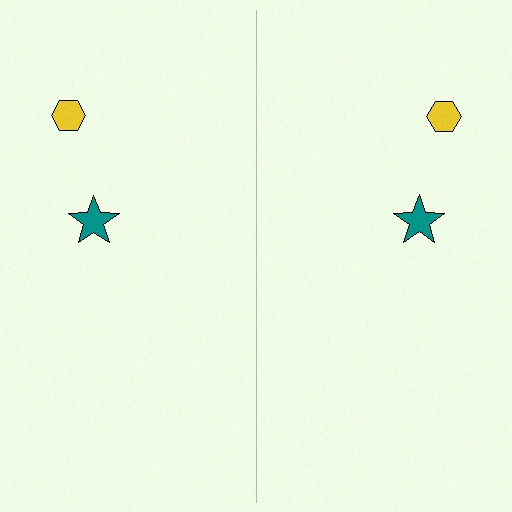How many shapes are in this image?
There are 4 shapes in this image.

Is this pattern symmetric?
Yes, this pattern has bilateral (reflection) symmetry.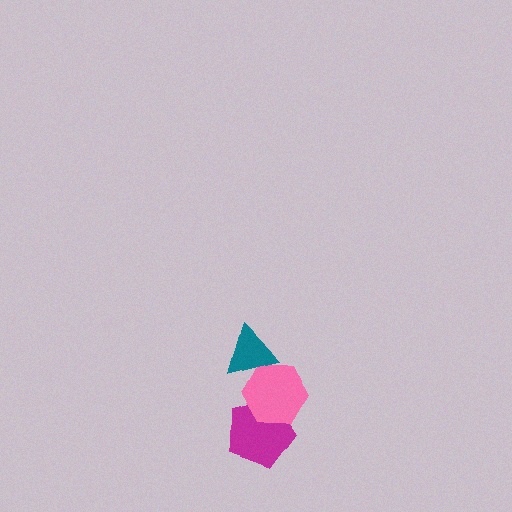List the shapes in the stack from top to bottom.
From top to bottom: the teal triangle, the pink hexagon, the magenta pentagon.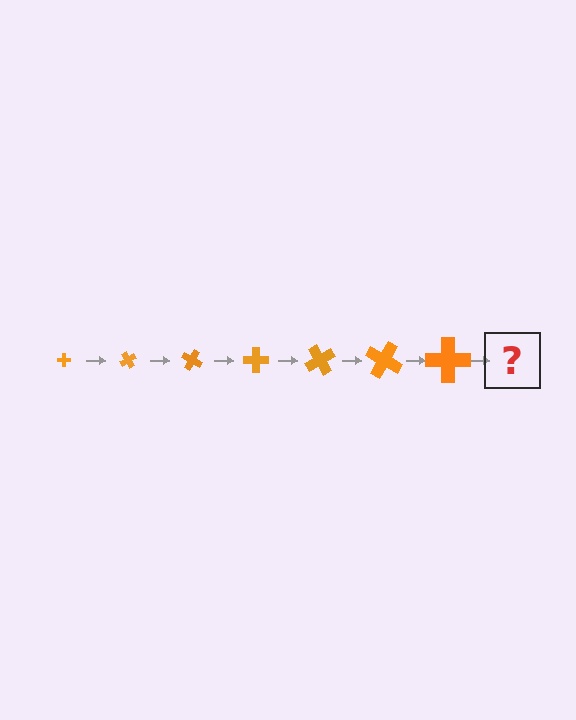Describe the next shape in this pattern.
It should be a cross, larger than the previous one and rotated 420 degrees from the start.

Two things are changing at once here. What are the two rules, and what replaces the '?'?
The two rules are that the cross grows larger each step and it rotates 60 degrees each step. The '?' should be a cross, larger than the previous one and rotated 420 degrees from the start.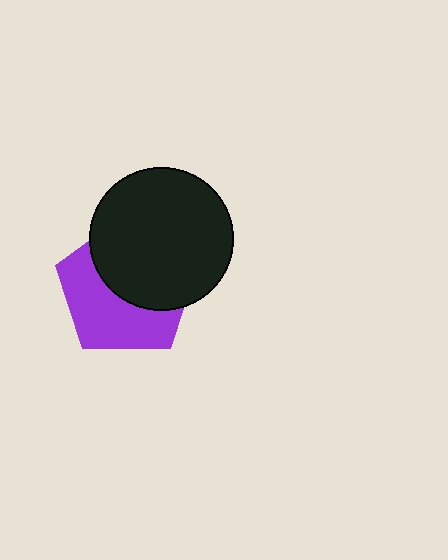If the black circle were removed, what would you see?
You would see the complete purple pentagon.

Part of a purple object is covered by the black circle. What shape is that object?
It is a pentagon.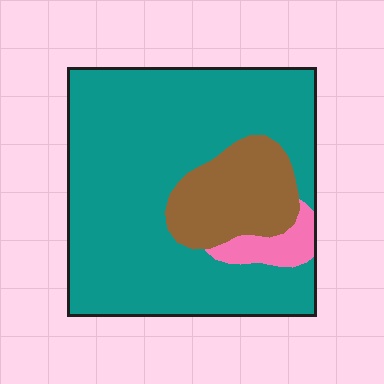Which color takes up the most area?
Teal, at roughly 75%.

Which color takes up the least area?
Pink, at roughly 5%.